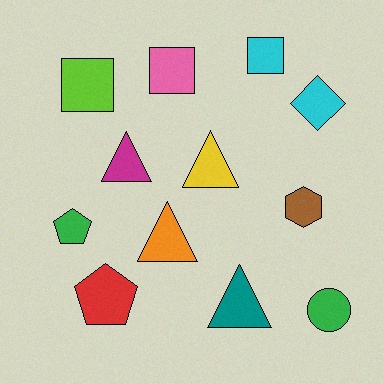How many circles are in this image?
There is 1 circle.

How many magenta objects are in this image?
There is 1 magenta object.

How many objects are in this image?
There are 12 objects.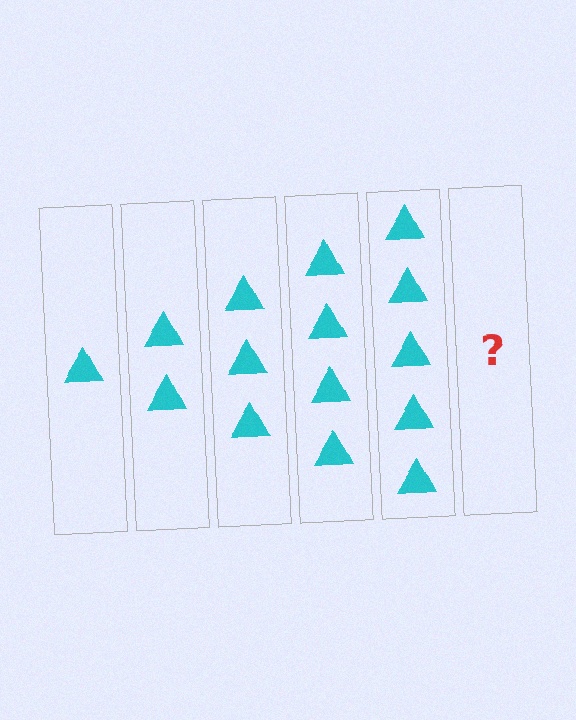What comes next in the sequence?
The next element should be 6 triangles.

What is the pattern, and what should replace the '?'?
The pattern is that each step adds one more triangle. The '?' should be 6 triangles.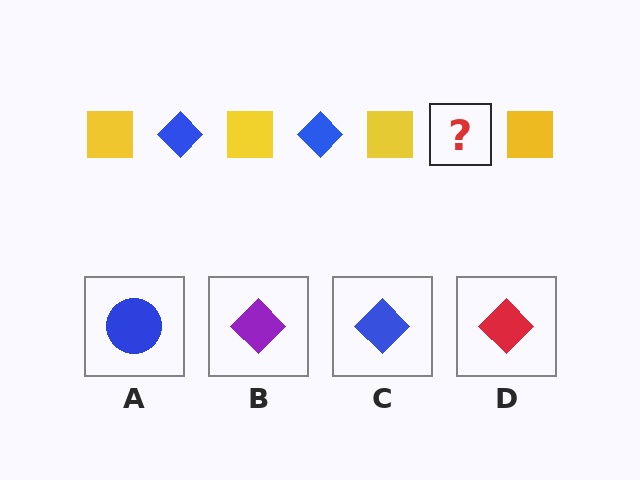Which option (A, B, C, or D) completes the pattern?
C.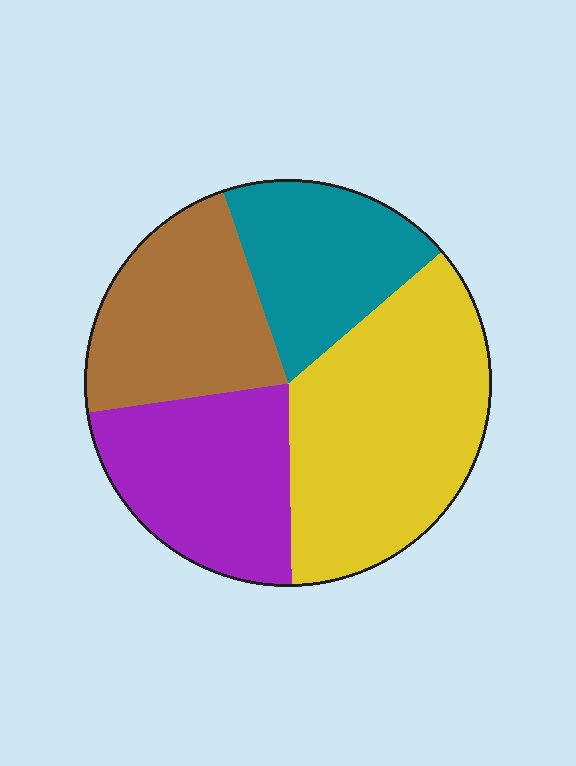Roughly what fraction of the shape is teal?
Teal covers about 20% of the shape.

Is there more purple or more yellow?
Yellow.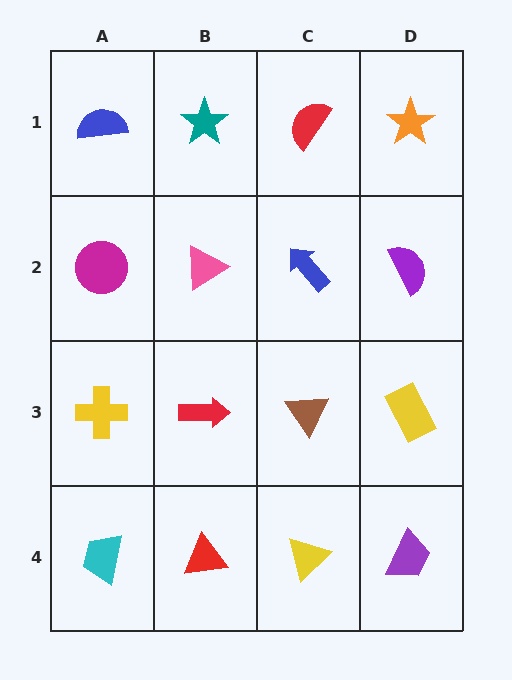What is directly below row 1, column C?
A blue arrow.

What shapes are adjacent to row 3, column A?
A magenta circle (row 2, column A), a cyan trapezoid (row 4, column A), a red arrow (row 3, column B).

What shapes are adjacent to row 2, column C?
A red semicircle (row 1, column C), a brown triangle (row 3, column C), a pink triangle (row 2, column B), a purple semicircle (row 2, column D).